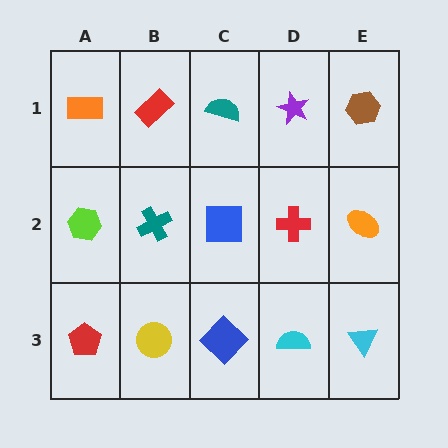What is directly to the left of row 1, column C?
A red rectangle.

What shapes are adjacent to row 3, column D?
A red cross (row 2, column D), a blue diamond (row 3, column C), a cyan triangle (row 3, column E).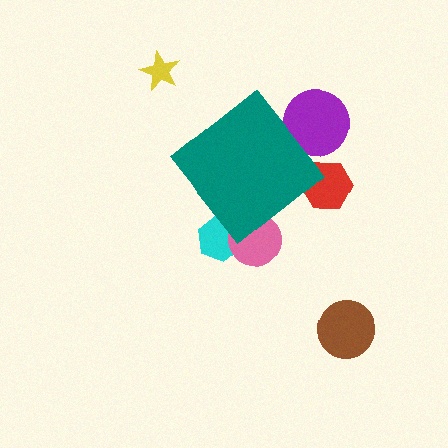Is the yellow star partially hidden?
No, the yellow star is fully visible.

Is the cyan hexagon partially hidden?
Yes, the cyan hexagon is partially hidden behind the teal diamond.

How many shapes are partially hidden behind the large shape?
4 shapes are partially hidden.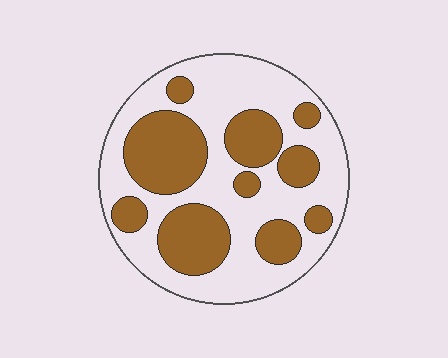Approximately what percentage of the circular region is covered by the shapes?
Approximately 40%.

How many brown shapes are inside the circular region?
10.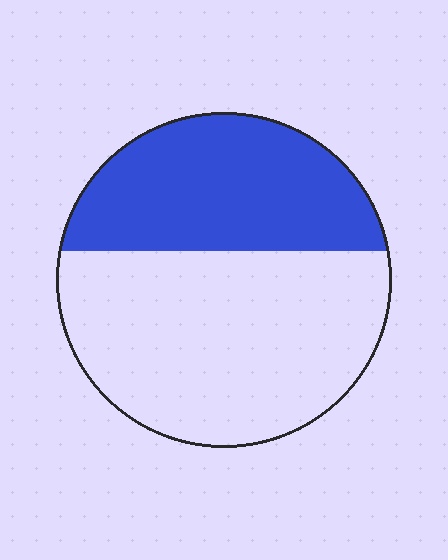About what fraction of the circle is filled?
About two fifths (2/5).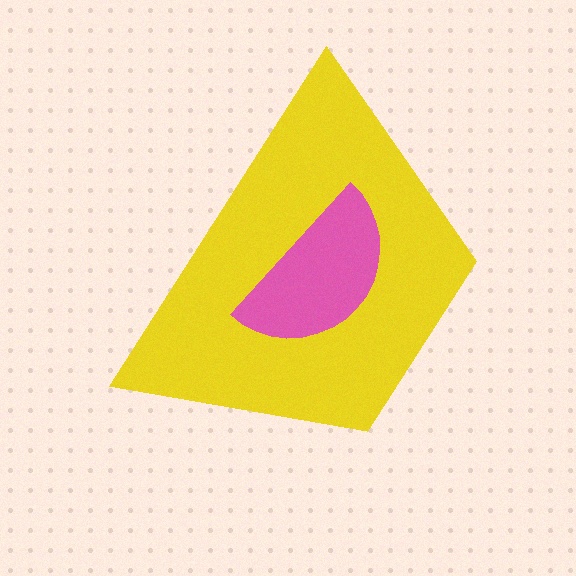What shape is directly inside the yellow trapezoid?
The pink semicircle.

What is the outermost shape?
The yellow trapezoid.